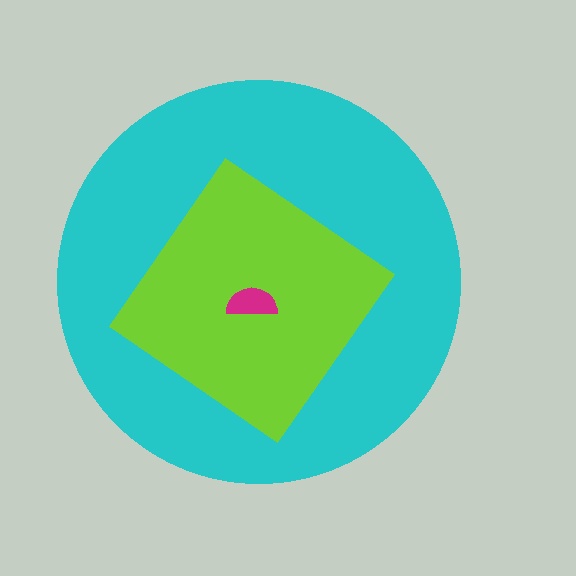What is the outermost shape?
The cyan circle.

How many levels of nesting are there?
3.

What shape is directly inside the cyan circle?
The lime diamond.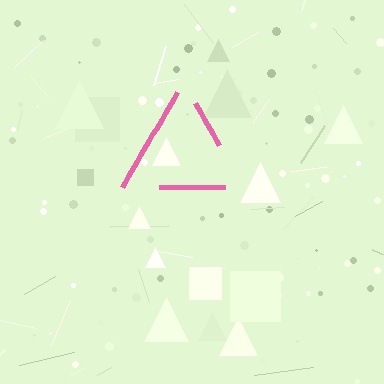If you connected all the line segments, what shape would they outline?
They would outline a triangle.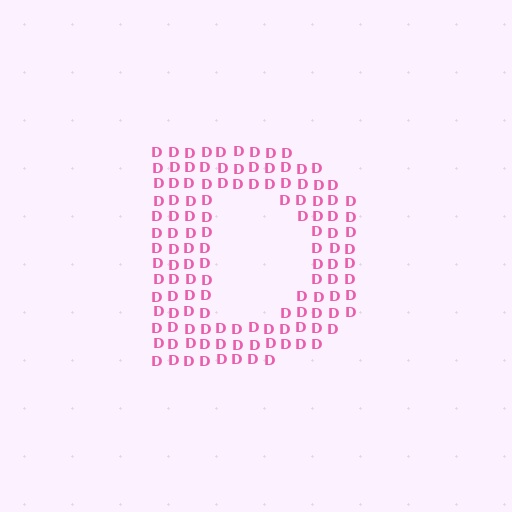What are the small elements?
The small elements are letter D's.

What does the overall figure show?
The overall figure shows the letter D.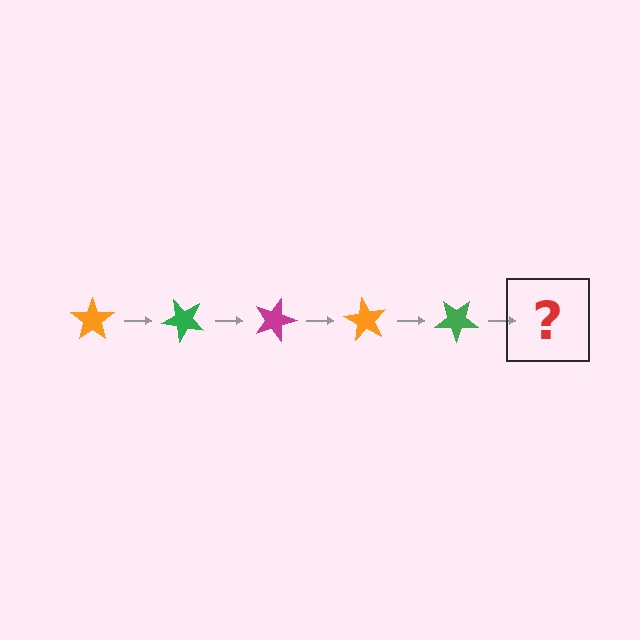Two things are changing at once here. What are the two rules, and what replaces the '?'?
The two rules are that it rotates 45 degrees each step and the color cycles through orange, green, and magenta. The '?' should be a magenta star, rotated 225 degrees from the start.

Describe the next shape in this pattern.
It should be a magenta star, rotated 225 degrees from the start.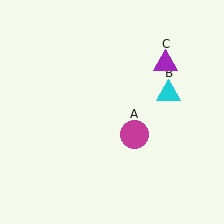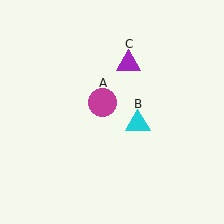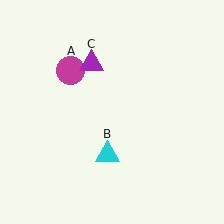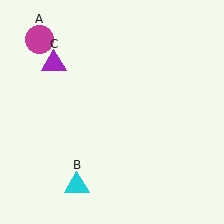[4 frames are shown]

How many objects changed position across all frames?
3 objects changed position: magenta circle (object A), cyan triangle (object B), purple triangle (object C).